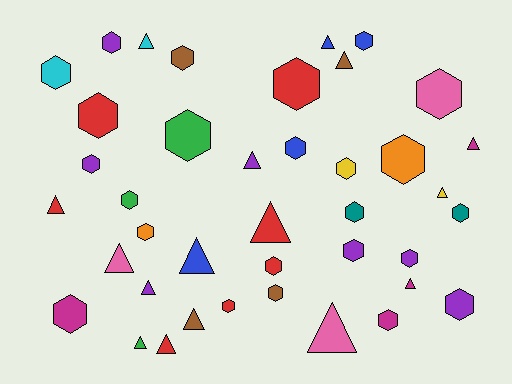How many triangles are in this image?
There are 16 triangles.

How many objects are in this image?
There are 40 objects.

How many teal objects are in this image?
There are 2 teal objects.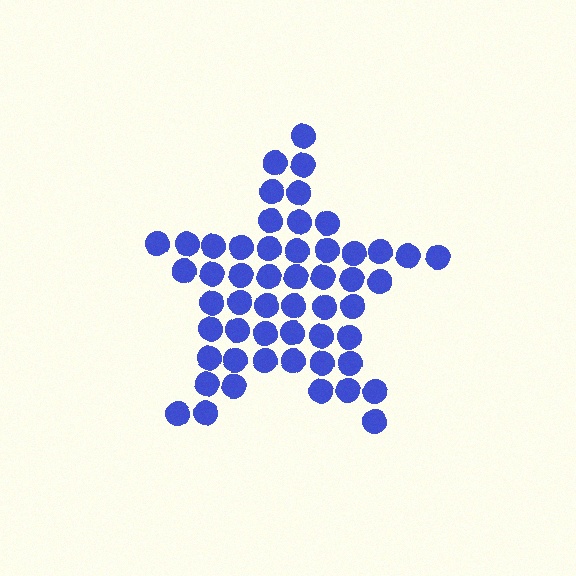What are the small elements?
The small elements are circles.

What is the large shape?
The large shape is a star.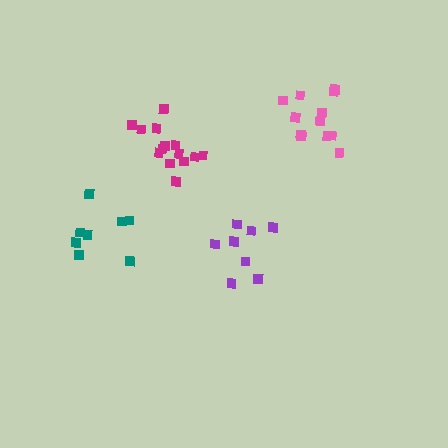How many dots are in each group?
Group 1: 12 dots, Group 2: 8 dots, Group 3: 8 dots, Group 4: 14 dots (42 total).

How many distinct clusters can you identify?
There are 4 distinct clusters.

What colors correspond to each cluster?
The clusters are colored: pink, purple, teal, magenta.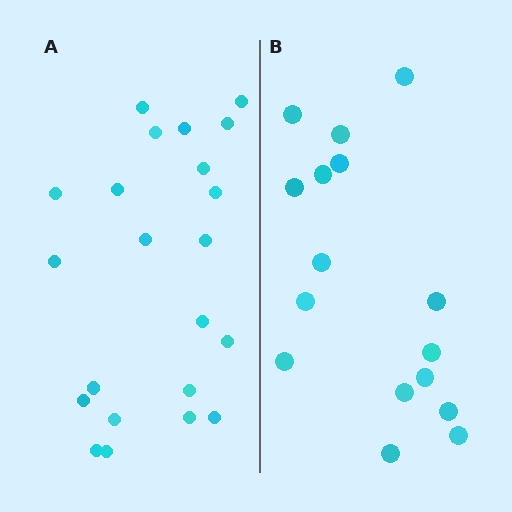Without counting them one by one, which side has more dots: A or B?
Region A (the left region) has more dots.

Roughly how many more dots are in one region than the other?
Region A has about 6 more dots than region B.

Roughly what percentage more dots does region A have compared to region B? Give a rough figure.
About 40% more.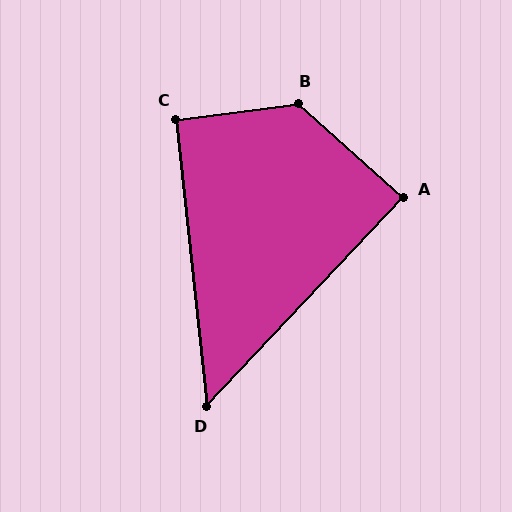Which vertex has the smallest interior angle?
D, at approximately 50 degrees.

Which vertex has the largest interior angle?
B, at approximately 130 degrees.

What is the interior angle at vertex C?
Approximately 91 degrees (approximately right).